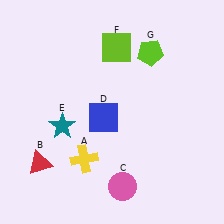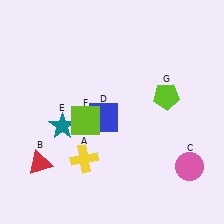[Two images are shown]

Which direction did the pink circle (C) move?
The pink circle (C) moved right.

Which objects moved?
The objects that moved are: the pink circle (C), the lime square (F), the lime pentagon (G).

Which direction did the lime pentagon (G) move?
The lime pentagon (G) moved down.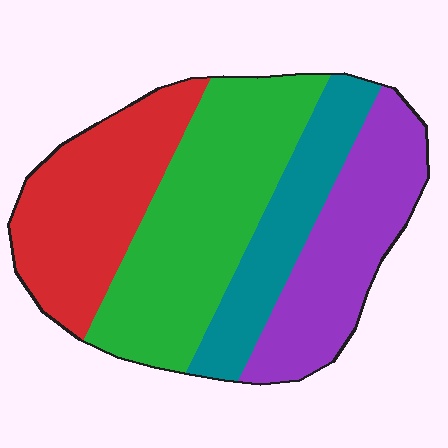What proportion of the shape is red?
Red takes up about one quarter (1/4) of the shape.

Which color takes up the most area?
Green, at roughly 35%.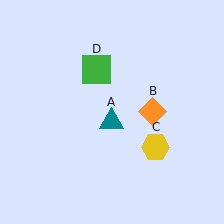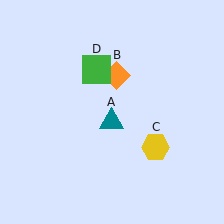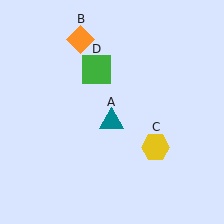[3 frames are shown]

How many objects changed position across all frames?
1 object changed position: orange diamond (object B).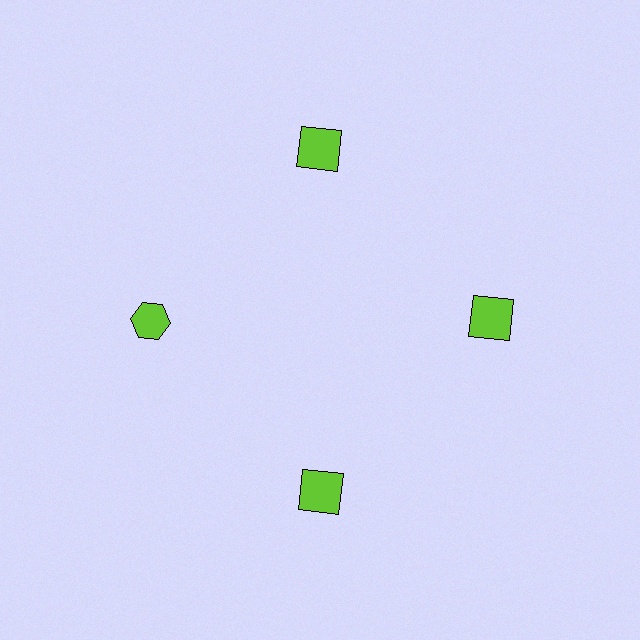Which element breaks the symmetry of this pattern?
The lime hexagon at roughly the 9 o'clock position breaks the symmetry. All other shapes are lime squares.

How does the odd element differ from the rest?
It has a different shape: hexagon instead of square.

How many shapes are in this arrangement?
There are 4 shapes arranged in a ring pattern.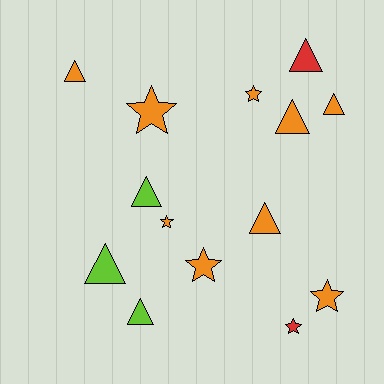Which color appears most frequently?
Orange, with 9 objects.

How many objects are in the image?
There are 14 objects.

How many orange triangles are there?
There are 4 orange triangles.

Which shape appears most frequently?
Triangle, with 8 objects.